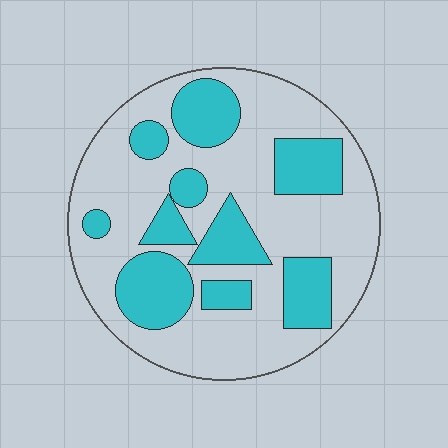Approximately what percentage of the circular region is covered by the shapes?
Approximately 35%.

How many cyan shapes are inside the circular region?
10.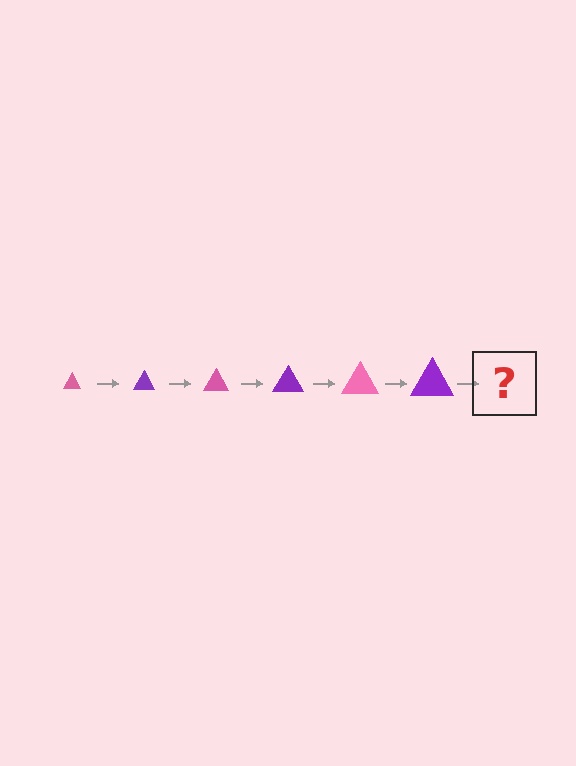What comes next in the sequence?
The next element should be a pink triangle, larger than the previous one.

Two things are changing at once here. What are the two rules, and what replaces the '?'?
The two rules are that the triangle grows larger each step and the color cycles through pink and purple. The '?' should be a pink triangle, larger than the previous one.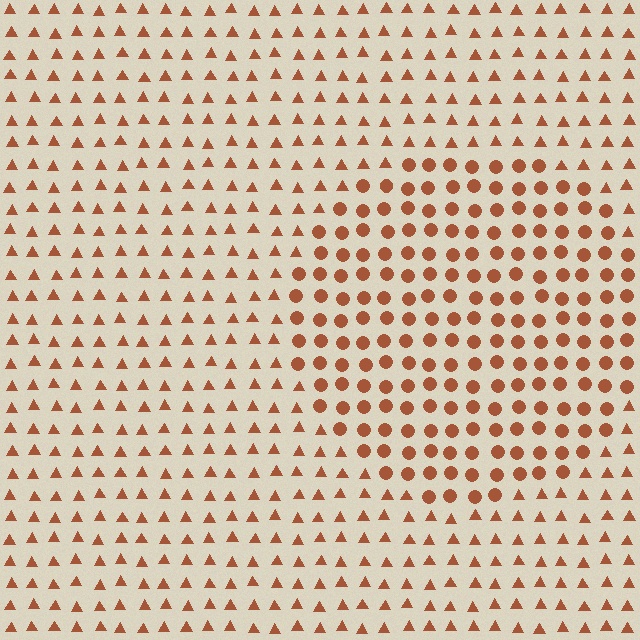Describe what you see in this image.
The image is filled with small brown elements arranged in a uniform grid. A circle-shaped region contains circles, while the surrounding area contains triangles. The boundary is defined purely by the change in element shape.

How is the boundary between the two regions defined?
The boundary is defined by a change in element shape: circles inside vs. triangles outside. All elements share the same color and spacing.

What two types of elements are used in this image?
The image uses circles inside the circle region and triangles outside it.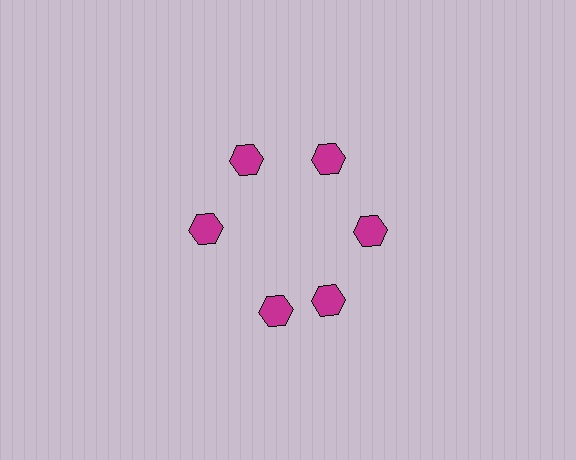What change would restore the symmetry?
The symmetry would be restored by rotating it back into even spacing with its neighbors so that all 6 hexagons sit at equal angles and equal distance from the center.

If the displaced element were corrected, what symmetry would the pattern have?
It would have 6-fold rotational symmetry — the pattern would map onto itself every 60 degrees.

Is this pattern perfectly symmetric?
No. The 6 magenta hexagons are arranged in a ring, but one element near the 7 o'clock position is rotated out of alignment along the ring, breaking the 6-fold rotational symmetry.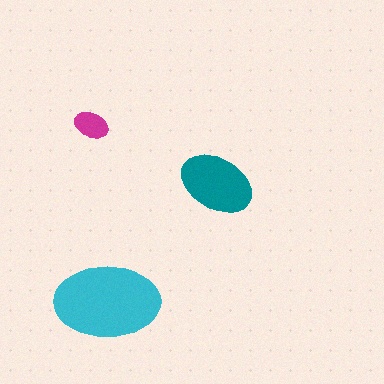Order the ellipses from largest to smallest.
the cyan one, the teal one, the magenta one.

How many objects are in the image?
There are 3 objects in the image.